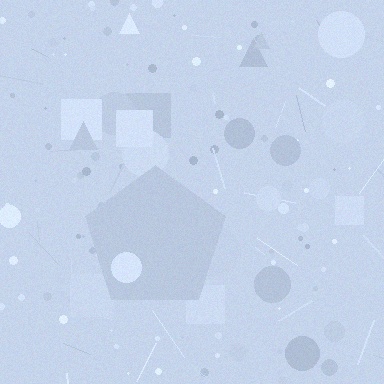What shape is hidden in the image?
A pentagon is hidden in the image.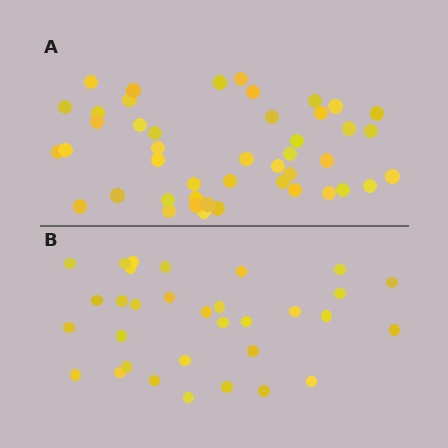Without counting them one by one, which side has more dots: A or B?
Region A (the top region) has more dots.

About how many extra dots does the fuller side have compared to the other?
Region A has approximately 15 more dots than region B.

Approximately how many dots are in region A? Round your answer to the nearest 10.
About 40 dots. (The exact count is 45, which rounds to 40.)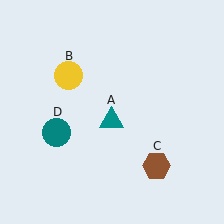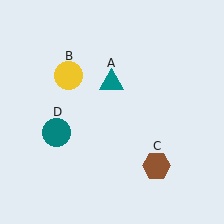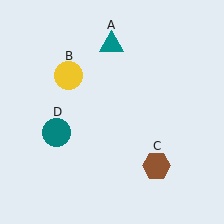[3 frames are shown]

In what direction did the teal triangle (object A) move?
The teal triangle (object A) moved up.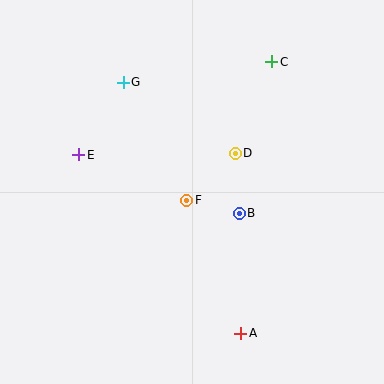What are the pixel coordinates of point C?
Point C is at (272, 62).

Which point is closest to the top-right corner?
Point C is closest to the top-right corner.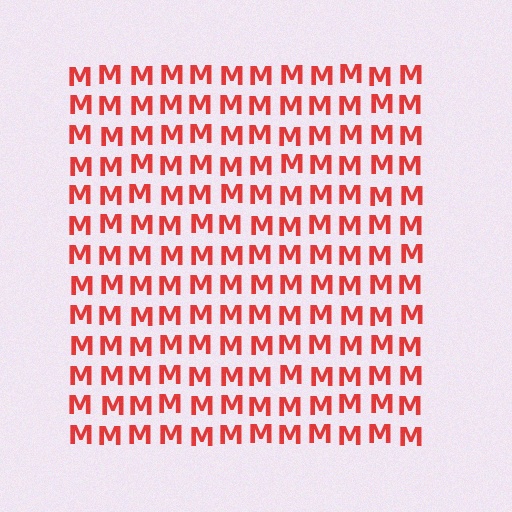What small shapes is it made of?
It is made of small letter M's.